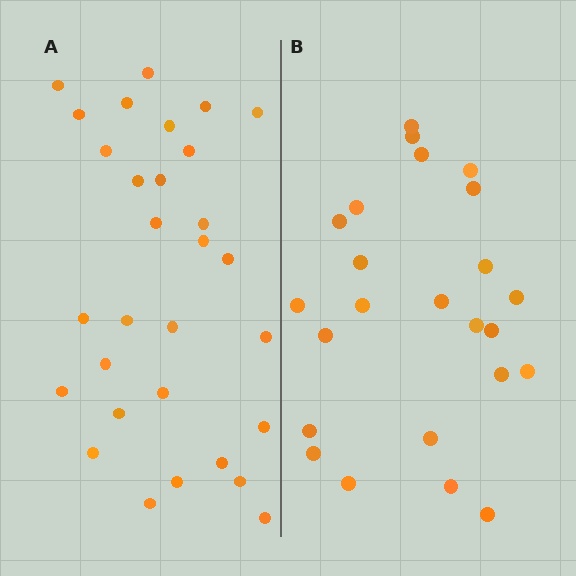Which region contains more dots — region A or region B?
Region A (the left region) has more dots.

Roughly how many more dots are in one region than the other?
Region A has about 6 more dots than region B.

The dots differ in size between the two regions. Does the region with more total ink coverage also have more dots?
No. Region B has more total ink coverage because its dots are larger, but region A actually contains more individual dots. Total area can be misleading — the number of items is what matters here.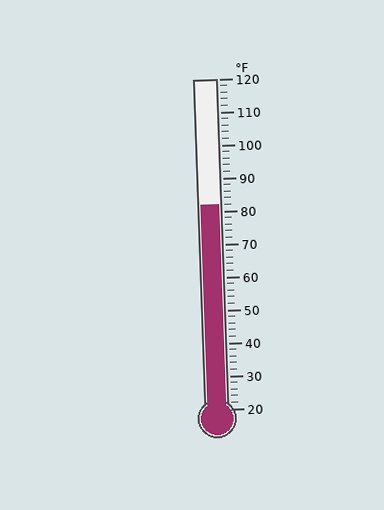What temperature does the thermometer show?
The thermometer shows approximately 82°F.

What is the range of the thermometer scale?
The thermometer scale ranges from 20°F to 120°F.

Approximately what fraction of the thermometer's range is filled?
The thermometer is filled to approximately 60% of its range.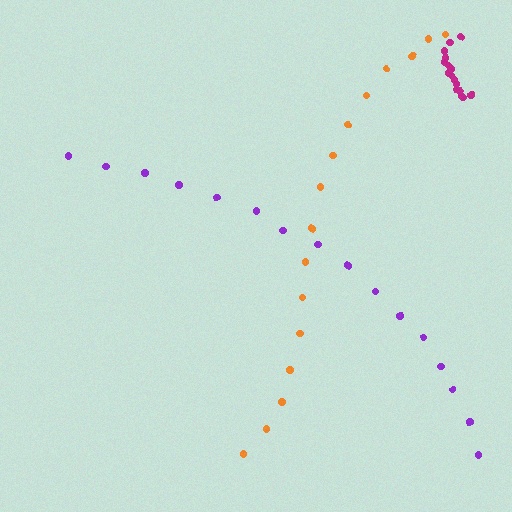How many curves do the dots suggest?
There are 3 distinct paths.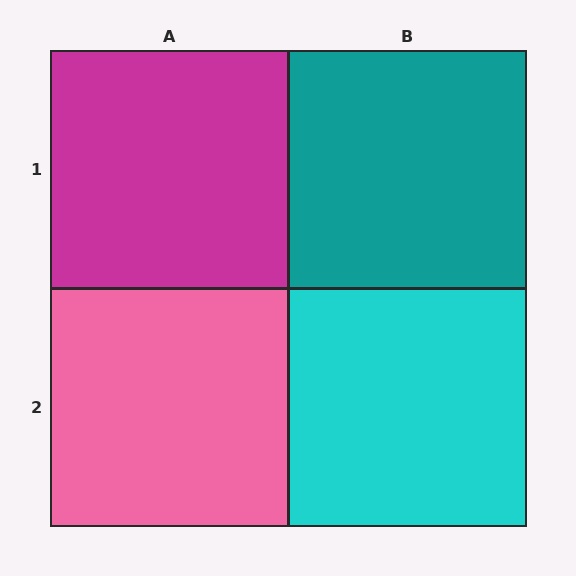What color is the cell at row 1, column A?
Magenta.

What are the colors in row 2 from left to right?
Pink, cyan.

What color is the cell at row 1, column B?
Teal.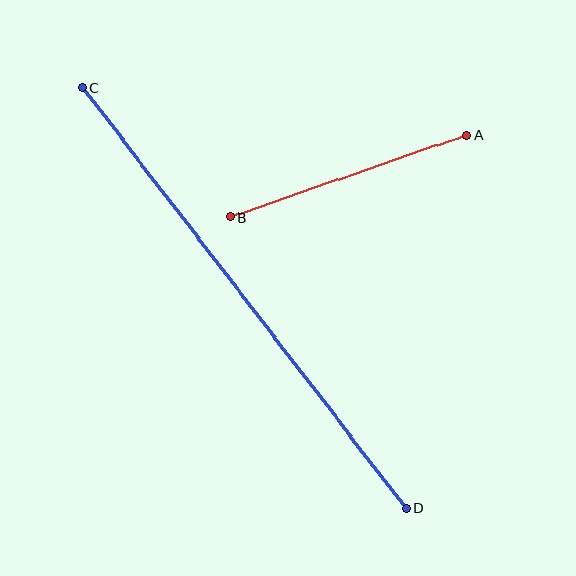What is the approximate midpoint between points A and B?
The midpoint is at approximately (348, 176) pixels.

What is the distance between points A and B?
The distance is approximately 250 pixels.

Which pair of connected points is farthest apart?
Points C and D are farthest apart.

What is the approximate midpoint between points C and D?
The midpoint is at approximately (244, 298) pixels.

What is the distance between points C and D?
The distance is approximately 531 pixels.